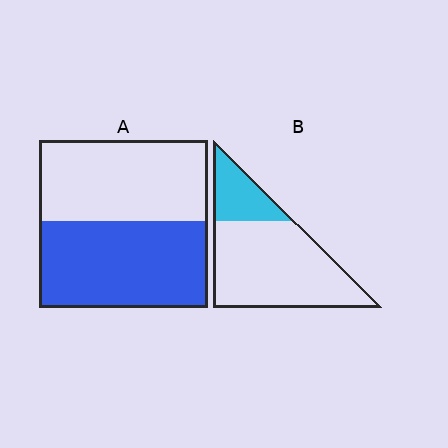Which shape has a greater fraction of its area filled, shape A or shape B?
Shape A.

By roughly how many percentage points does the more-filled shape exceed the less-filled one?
By roughly 30 percentage points (A over B).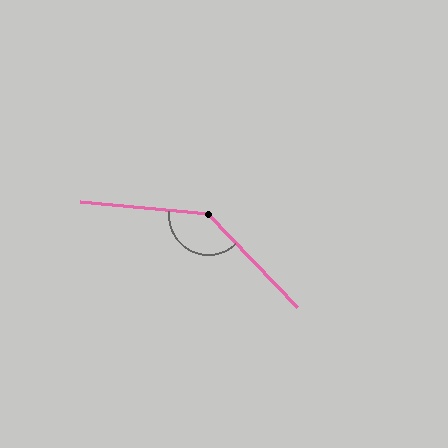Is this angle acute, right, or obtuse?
It is obtuse.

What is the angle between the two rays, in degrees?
Approximately 139 degrees.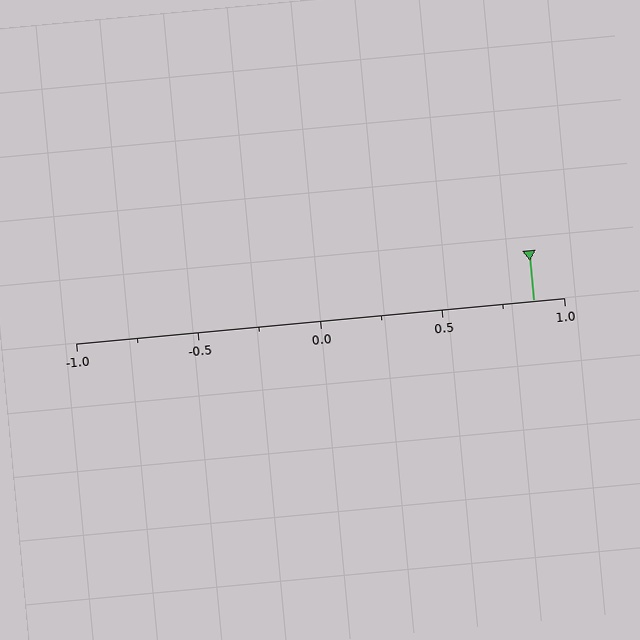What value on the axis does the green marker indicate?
The marker indicates approximately 0.88.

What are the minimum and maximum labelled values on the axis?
The axis runs from -1.0 to 1.0.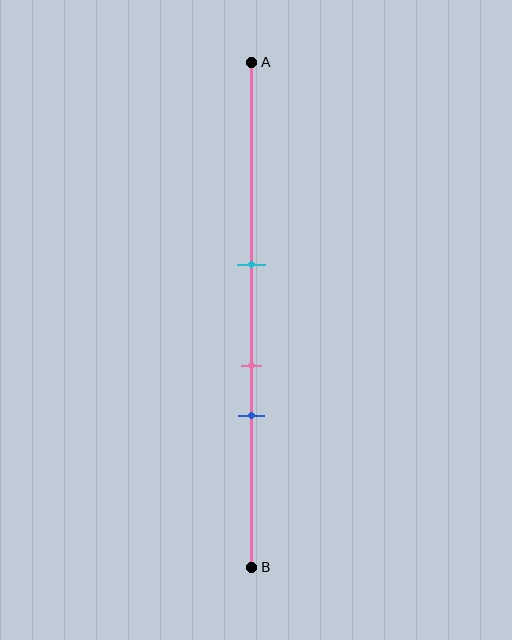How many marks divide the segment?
There are 3 marks dividing the segment.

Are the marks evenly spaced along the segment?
Yes, the marks are approximately evenly spaced.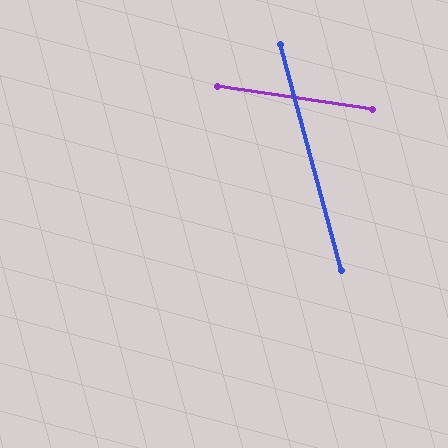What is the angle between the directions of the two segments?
Approximately 67 degrees.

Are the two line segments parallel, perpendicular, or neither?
Neither parallel nor perpendicular — they differ by about 67°.